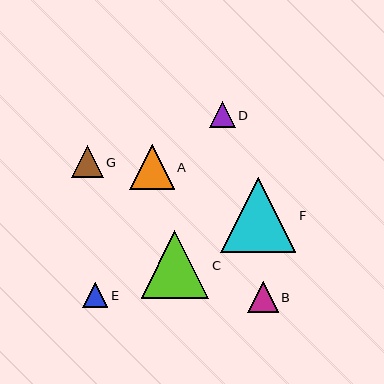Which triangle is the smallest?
Triangle E is the smallest with a size of approximately 26 pixels.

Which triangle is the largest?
Triangle F is the largest with a size of approximately 75 pixels.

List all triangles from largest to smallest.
From largest to smallest: F, C, A, G, B, D, E.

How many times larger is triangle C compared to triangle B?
Triangle C is approximately 2.2 times the size of triangle B.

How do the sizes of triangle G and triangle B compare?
Triangle G and triangle B are approximately the same size.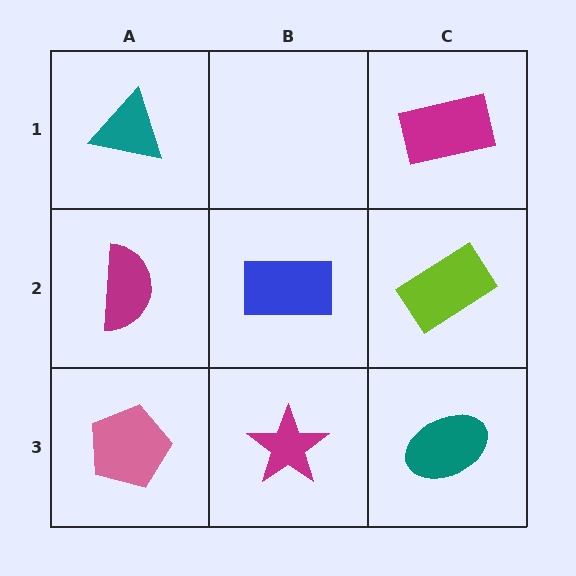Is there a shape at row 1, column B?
No, that cell is empty.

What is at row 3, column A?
A pink pentagon.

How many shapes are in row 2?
3 shapes.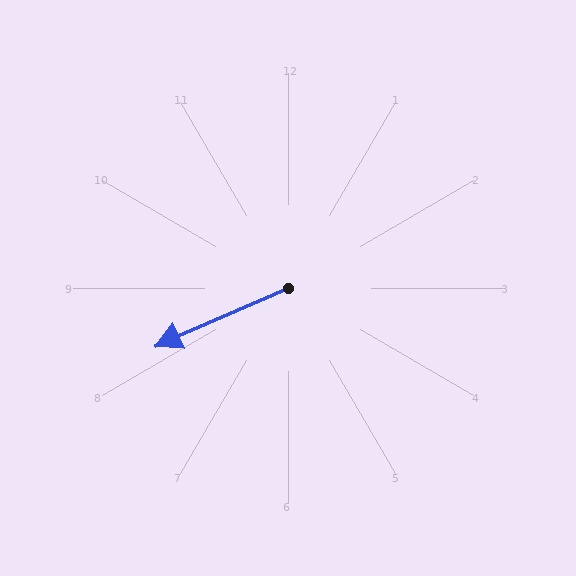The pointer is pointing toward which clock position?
Roughly 8 o'clock.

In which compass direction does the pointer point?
Southwest.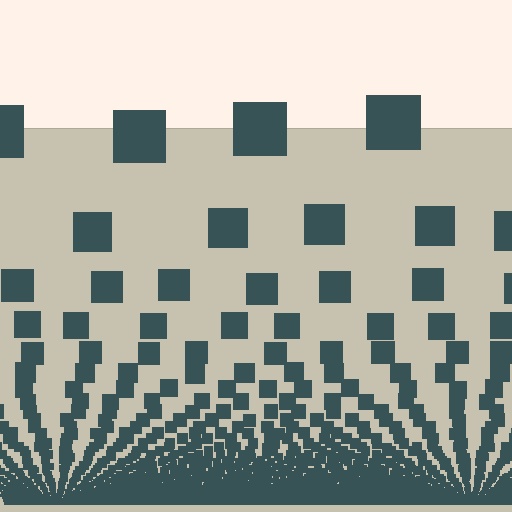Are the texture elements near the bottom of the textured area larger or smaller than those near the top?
Smaller. The gradient is inverted — elements near the bottom are smaller and denser.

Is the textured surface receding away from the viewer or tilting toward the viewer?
The surface appears to tilt toward the viewer. Texture elements get larger and sparser toward the top.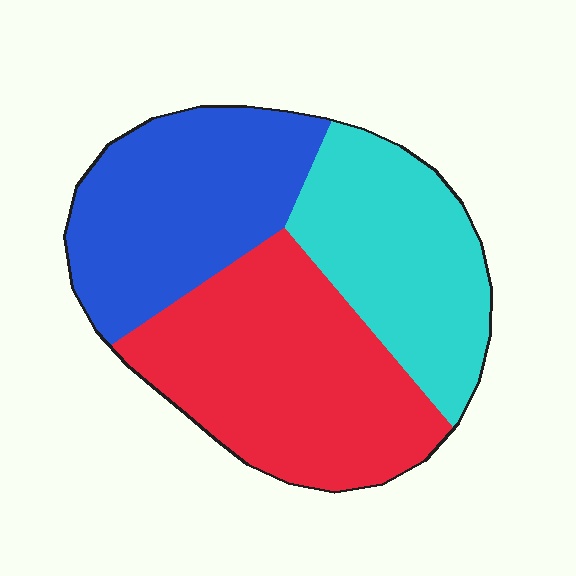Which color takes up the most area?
Red, at roughly 40%.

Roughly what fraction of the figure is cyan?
Cyan takes up about one quarter (1/4) of the figure.